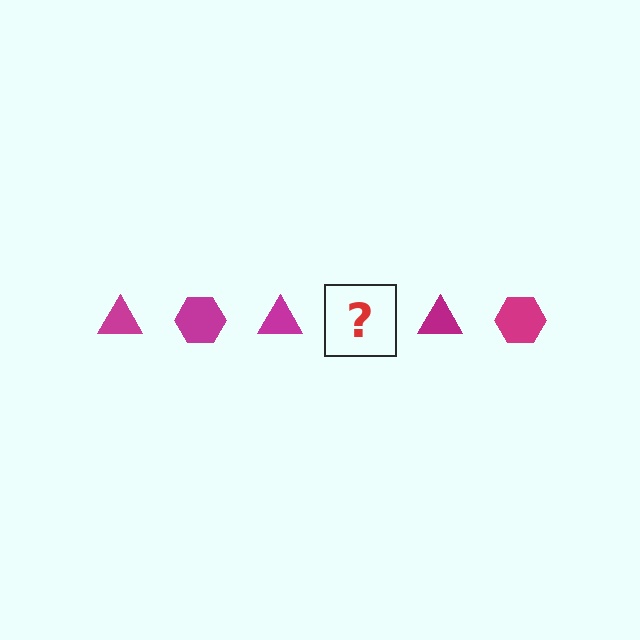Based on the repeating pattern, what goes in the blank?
The blank should be a magenta hexagon.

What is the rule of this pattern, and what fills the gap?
The rule is that the pattern cycles through triangle, hexagon shapes in magenta. The gap should be filled with a magenta hexagon.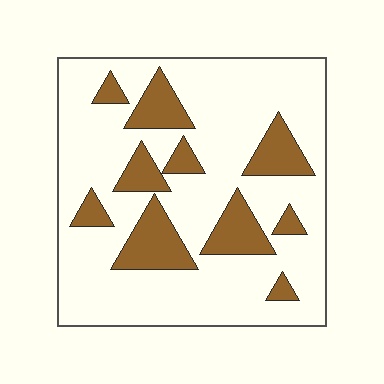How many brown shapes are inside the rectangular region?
10.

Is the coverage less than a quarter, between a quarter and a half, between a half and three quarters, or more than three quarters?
Less than a quarter.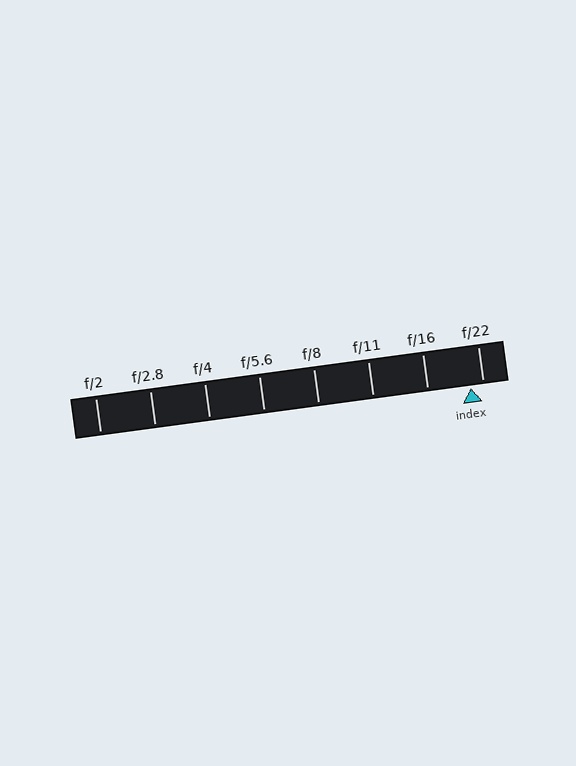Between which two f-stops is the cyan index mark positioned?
The index mark is between f/16 and f/22.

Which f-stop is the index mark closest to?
The index mark is closest to f/22.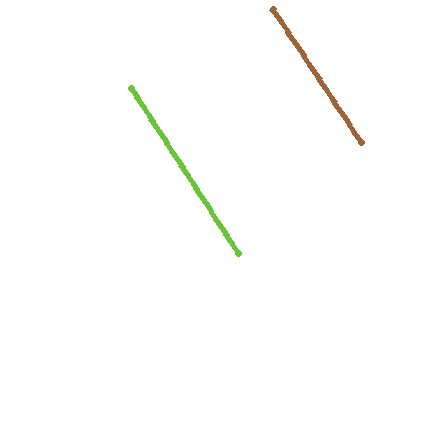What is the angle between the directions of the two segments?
Approximately 1 degree.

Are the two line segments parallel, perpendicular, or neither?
Parallel — their directions differ by only 0.7°.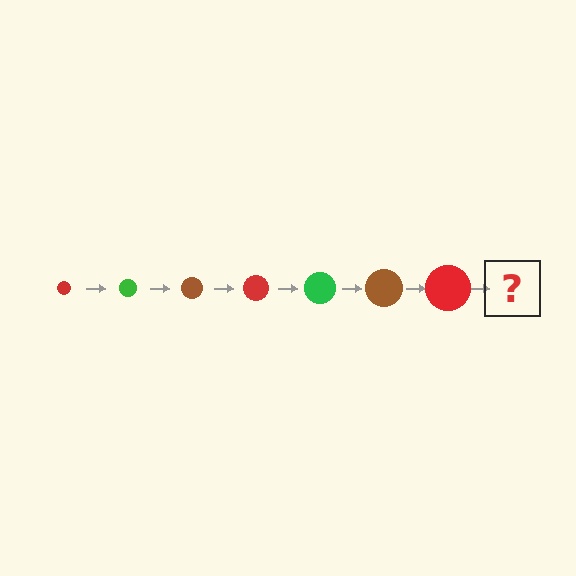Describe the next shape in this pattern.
It should be a green circle, larger than the previous one.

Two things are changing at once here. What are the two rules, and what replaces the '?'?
The two rules are that the circle grows larger each step and the color cycles through red, green, and brown. The '?' should be a green circle, larger than the previous one.